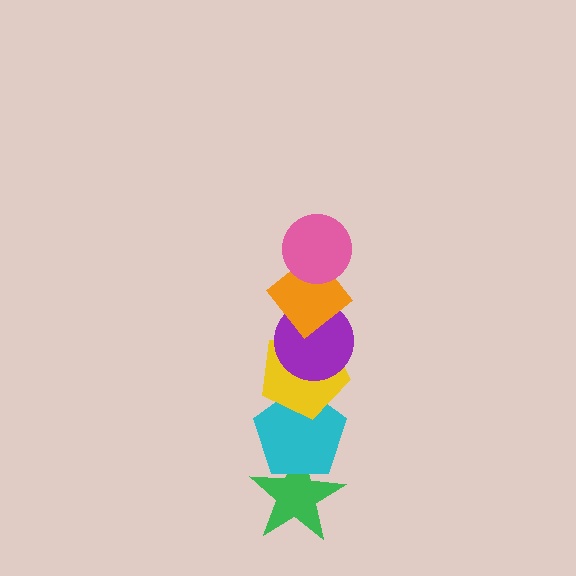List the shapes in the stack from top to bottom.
From top to bottom: the pink circle, the orange diamond, the purple circle, the yellow pentagon, the cyan pentagon, the green star.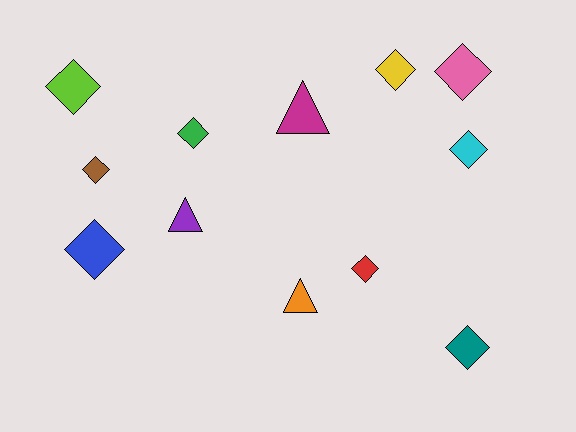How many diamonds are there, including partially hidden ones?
There are 9 diamonds.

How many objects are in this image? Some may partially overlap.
There are 12 objects.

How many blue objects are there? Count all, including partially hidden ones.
There is 1 blue object.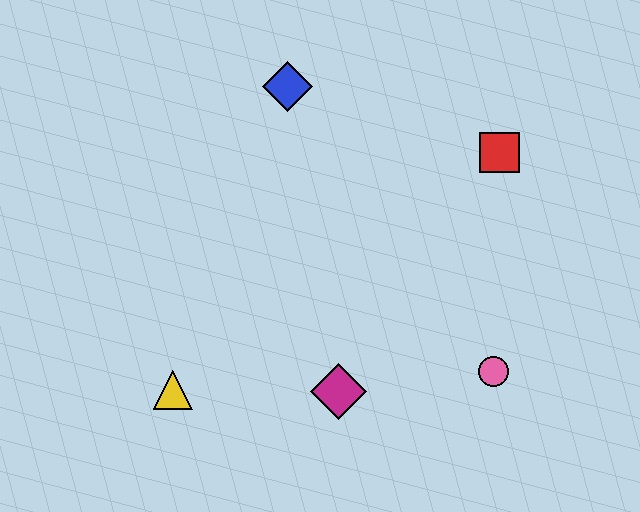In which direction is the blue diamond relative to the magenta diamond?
The blue diamond is above the magenta diamond.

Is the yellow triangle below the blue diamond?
Yes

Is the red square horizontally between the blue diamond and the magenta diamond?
No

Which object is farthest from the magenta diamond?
The blue diamond is farthest from the magenta diamond.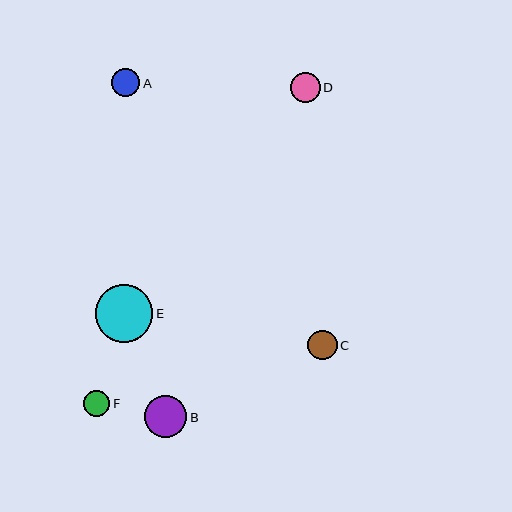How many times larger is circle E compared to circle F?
Circle E is approximately 2.2 times the size of circle F.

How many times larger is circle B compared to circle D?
Circle B is approximately 1.4 times the size of circle D.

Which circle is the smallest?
Circle F is the smallest with a size of approximately 26 pixels.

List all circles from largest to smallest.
From largest to smallest: E, B, D, C, A, F.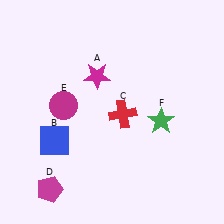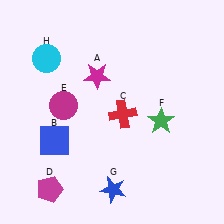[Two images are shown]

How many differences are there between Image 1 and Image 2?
There are 2 differences between the two images.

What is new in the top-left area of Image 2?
A cyan circle (H) was added in the top-left area of Image 2.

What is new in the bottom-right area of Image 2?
A blue star (G) was added in the bottom-right area of Image 2.